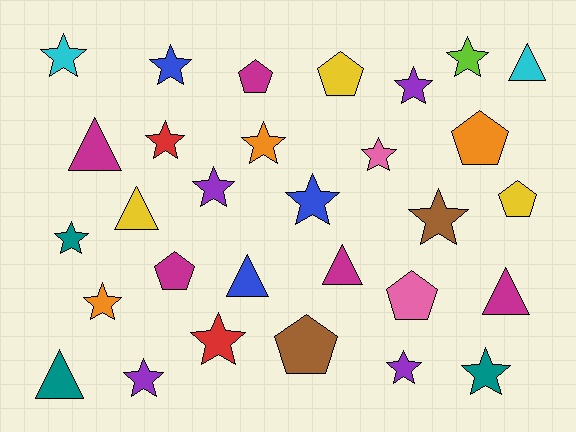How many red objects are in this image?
There are 2 red objects.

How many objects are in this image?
There are 30 objects.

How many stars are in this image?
There are 16 stars.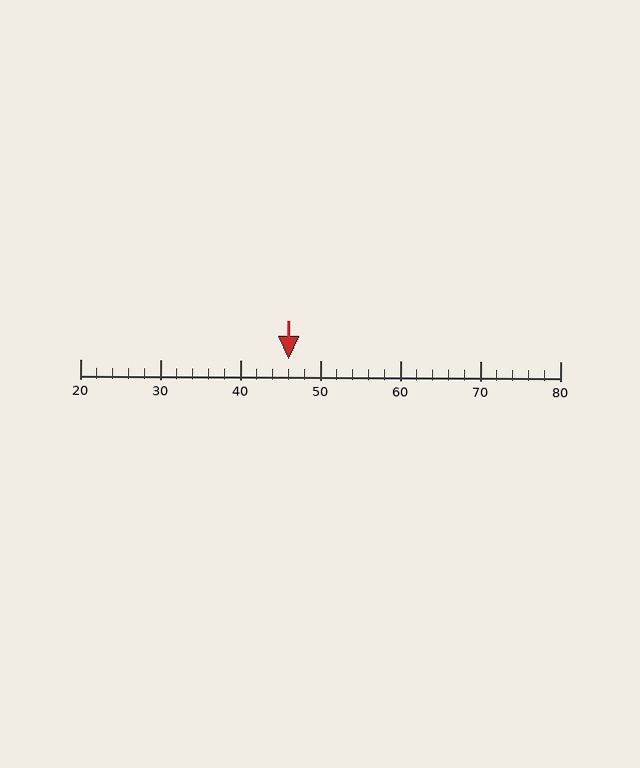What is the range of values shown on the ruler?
The ruler shows values from 20 to 80.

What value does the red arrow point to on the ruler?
The red arrow points to approximately 46.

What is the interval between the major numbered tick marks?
The major tick marks are spaced 10 units apart.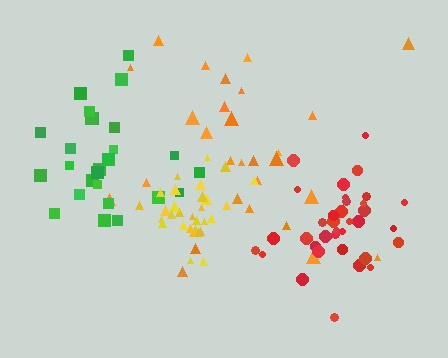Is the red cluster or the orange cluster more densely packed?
Red.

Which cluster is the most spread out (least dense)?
Orange.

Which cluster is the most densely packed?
Yellow.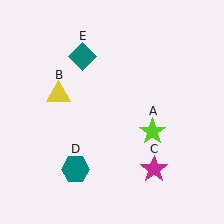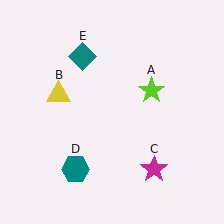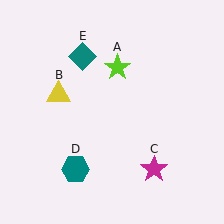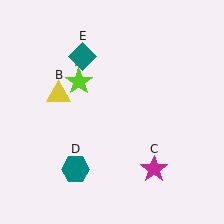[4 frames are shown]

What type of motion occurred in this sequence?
The lime star (object A) rotated counterclockwise around the center of the scene.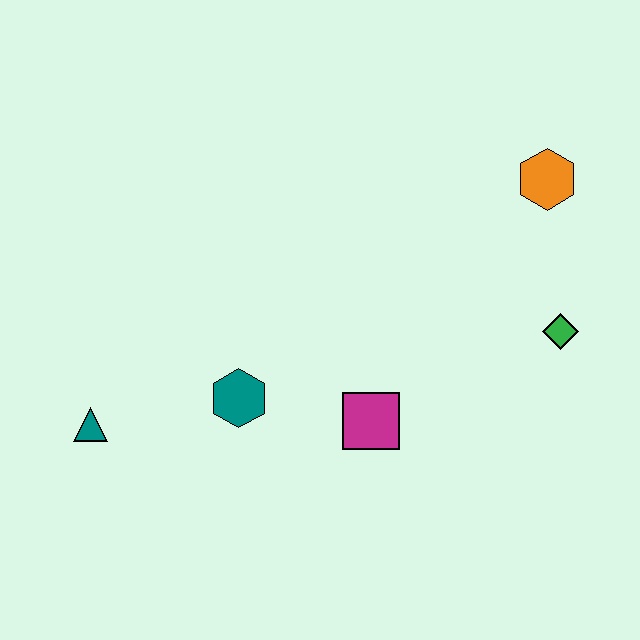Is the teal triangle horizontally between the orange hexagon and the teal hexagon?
No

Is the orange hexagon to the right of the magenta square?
Yes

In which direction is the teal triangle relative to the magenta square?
The teal triangle is to the left of the magenta square.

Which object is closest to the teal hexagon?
The magenta square is closest to the teal hexagon.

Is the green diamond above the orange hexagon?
No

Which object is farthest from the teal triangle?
The orange hexagon is farthest from the teal triangle.